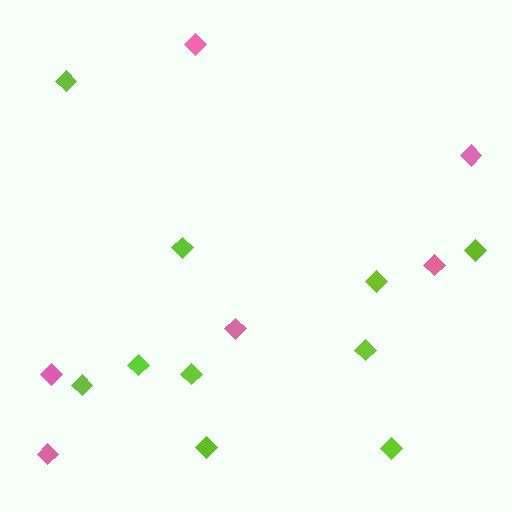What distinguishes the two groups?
There are 2 groups: one group of pink diamonds (6) and one group of lime diamonds (10).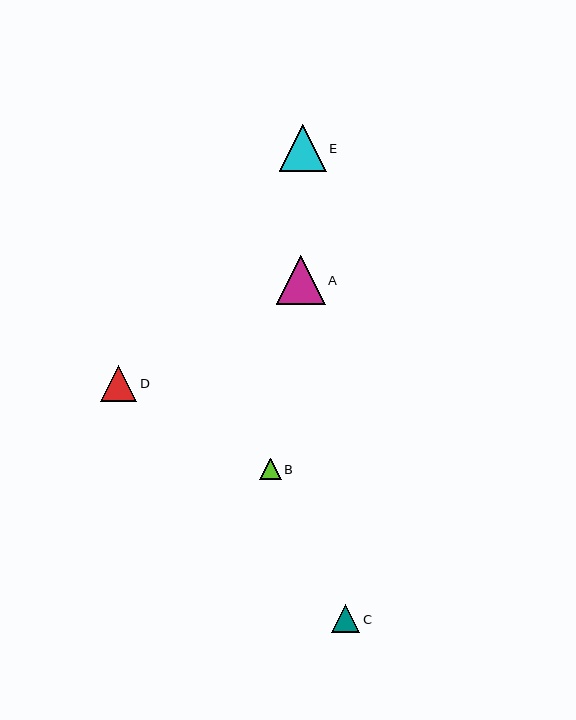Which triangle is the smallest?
Triangle B is the smallest with a size of approximately 22 pixels.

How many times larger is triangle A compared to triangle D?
Triangle A is approximately 1.3 times the size of triangle D.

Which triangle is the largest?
Triangle A is the largest with a size of approximately 49 pixels.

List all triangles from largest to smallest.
From largest to smallest: A, E, D, C, B.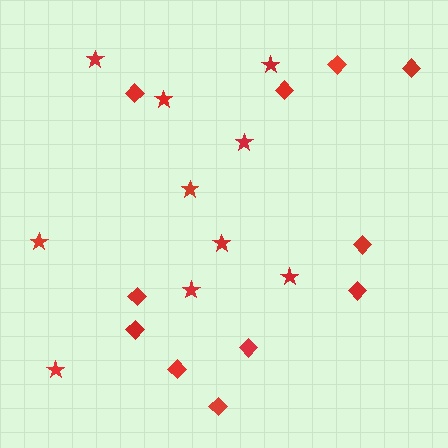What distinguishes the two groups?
There are 2 groups: one group of stars (10) and one group of diamonds (11).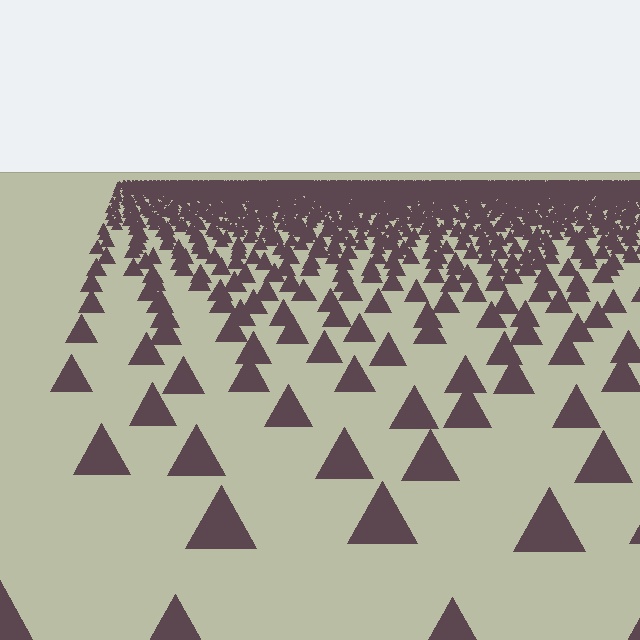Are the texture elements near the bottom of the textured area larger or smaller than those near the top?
Larger. Near the bottom, elements are closer to the viewer and appear at a bigger on-screen size.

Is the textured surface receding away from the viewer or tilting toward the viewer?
The surface is receding away from the viewer. Texture elements get smaller and denser toward the top.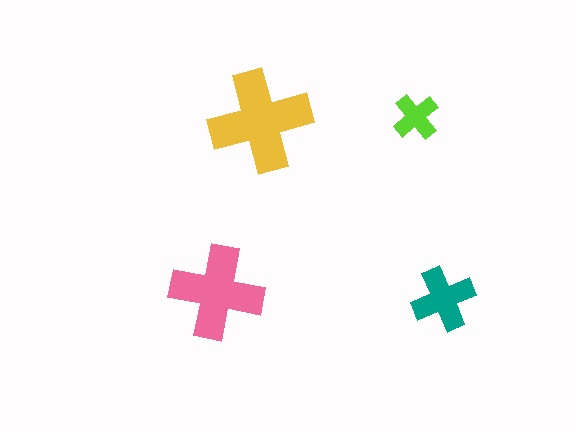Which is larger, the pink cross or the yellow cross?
The yellow one.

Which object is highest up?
The lime cross is topmost.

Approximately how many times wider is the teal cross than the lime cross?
About 1.5 times wider.